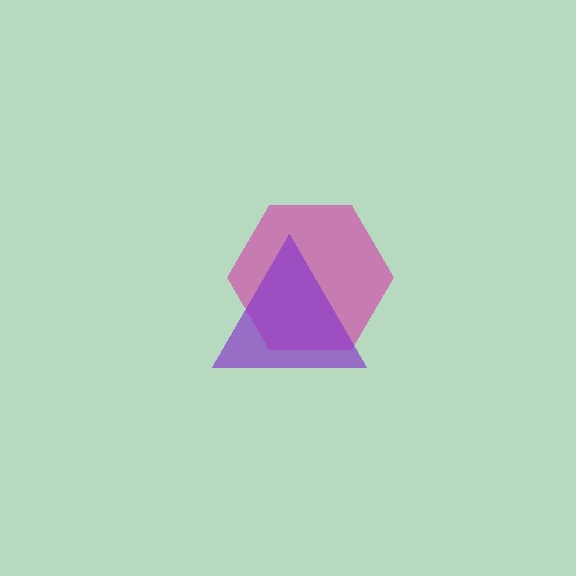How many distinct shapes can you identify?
There are 2 distinct shapes: a magenta hexagon, a purple triangle.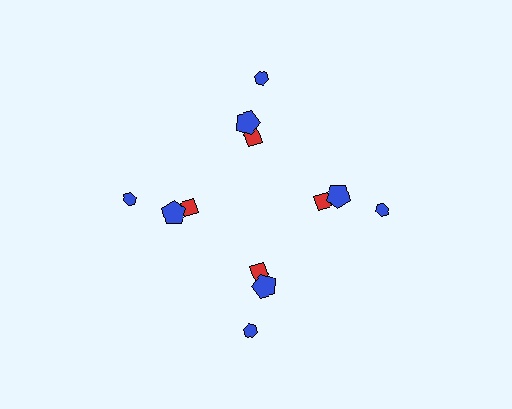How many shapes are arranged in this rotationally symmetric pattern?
There are 12 shapes, arranged in 4 groups of 3.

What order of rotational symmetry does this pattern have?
This pattern has 4-fold rotational symmetry.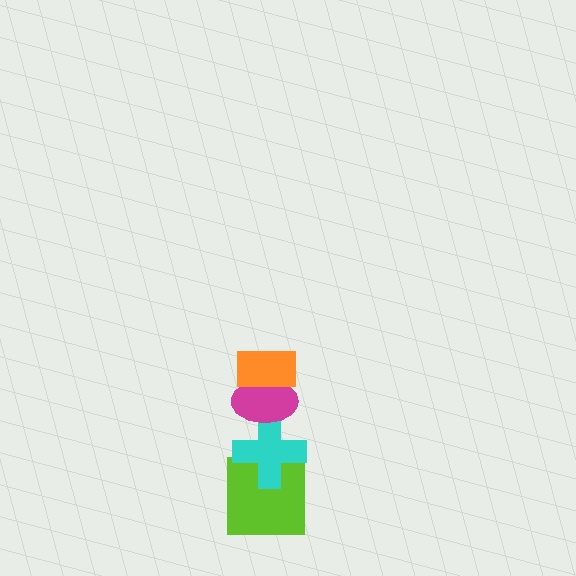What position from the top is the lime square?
The lime square is 4th from the top.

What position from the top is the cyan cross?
The cyan cross is 3rd from the top.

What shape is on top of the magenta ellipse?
The orange rectangle is on top of the magenta ellipse.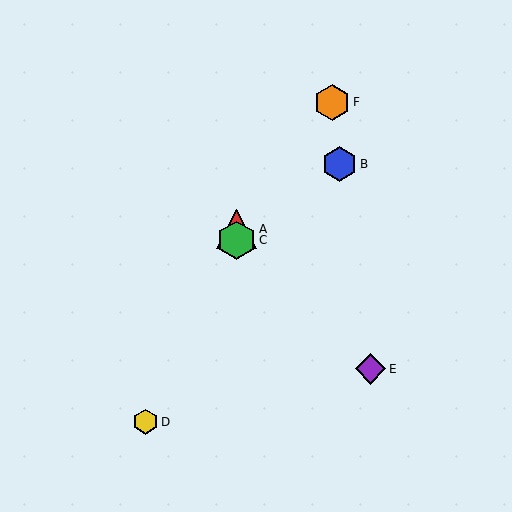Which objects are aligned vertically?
Objects A, C are aligned vertically.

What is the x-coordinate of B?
Object B is at x≈340.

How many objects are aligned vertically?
2 objects (A, C) are aligned vertically.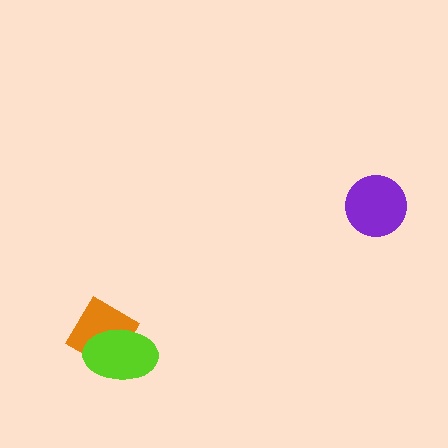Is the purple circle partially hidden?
No, no other shape covers it.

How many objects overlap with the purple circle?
0 objects overlap with the purple circle.